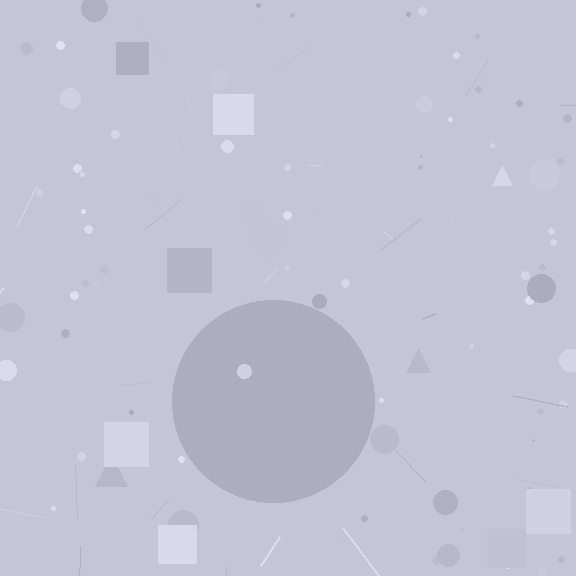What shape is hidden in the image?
A circle is hidden in the image.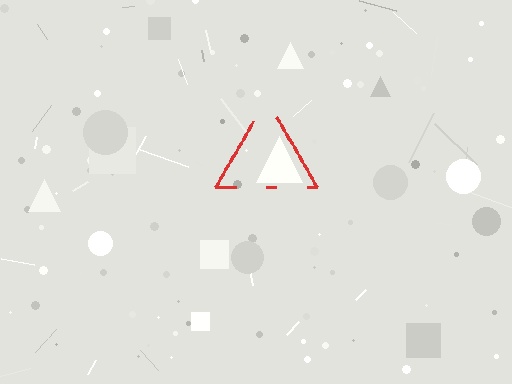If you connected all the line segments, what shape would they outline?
They would outline a triangle.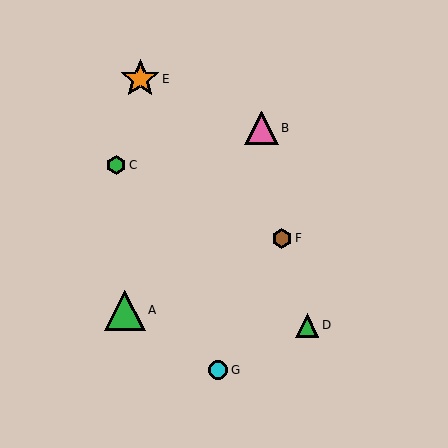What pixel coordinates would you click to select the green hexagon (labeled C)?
Click at (116, 165) to select the green hexagon C.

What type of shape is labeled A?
Shape A is a green triangle.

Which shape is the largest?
The green triangle (labeled A) is the largest.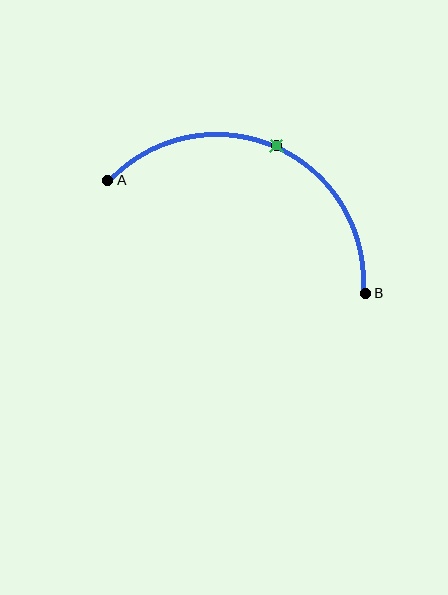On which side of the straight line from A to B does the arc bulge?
The arc bulges above the straight line connecting A and B.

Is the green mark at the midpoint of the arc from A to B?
Yes. The green mark lies on the arc at equal arc-length from both A and B — it is the arc midpoint.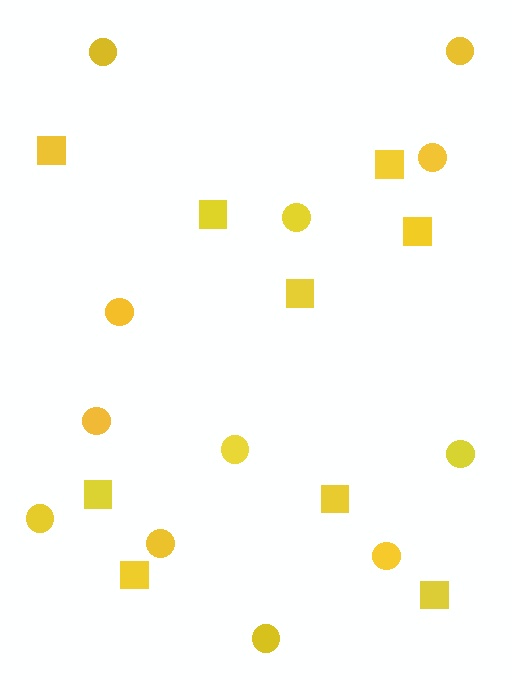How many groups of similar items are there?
There are 2 groups: one group of squares (9) and one group of circles (12).